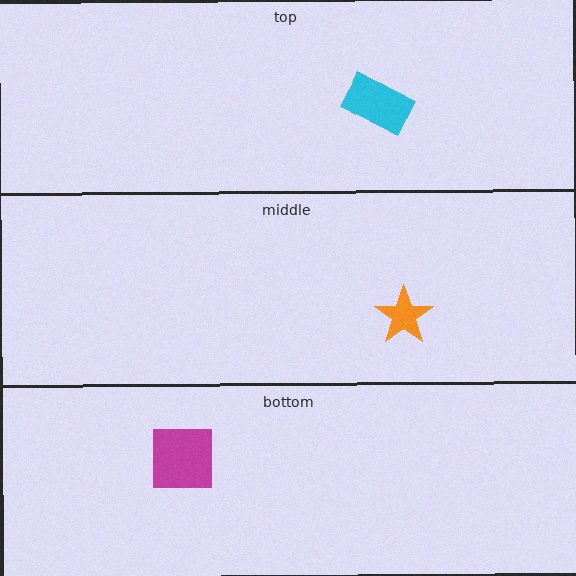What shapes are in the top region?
The cyan rectangle.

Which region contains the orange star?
The middle region.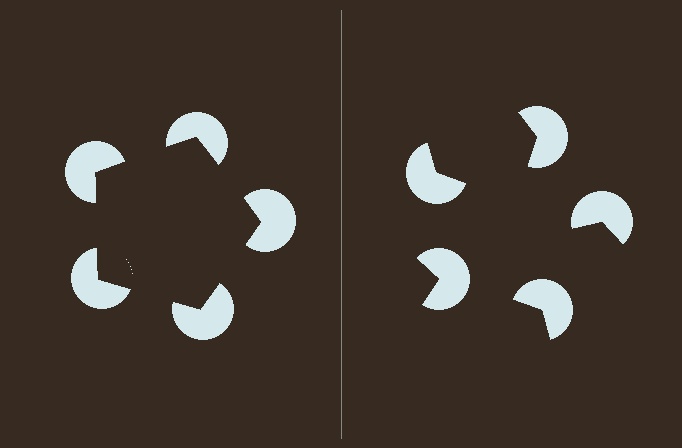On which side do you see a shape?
An illusory pentagon appears on the left side. On the right side the wedge cuts are rotated, so no coherent shape forms.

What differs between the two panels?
The pac-man discs are positioned identically on both sides; only the wedge orientations differ. On the left they align to a pentagon; on the right they are misaligned.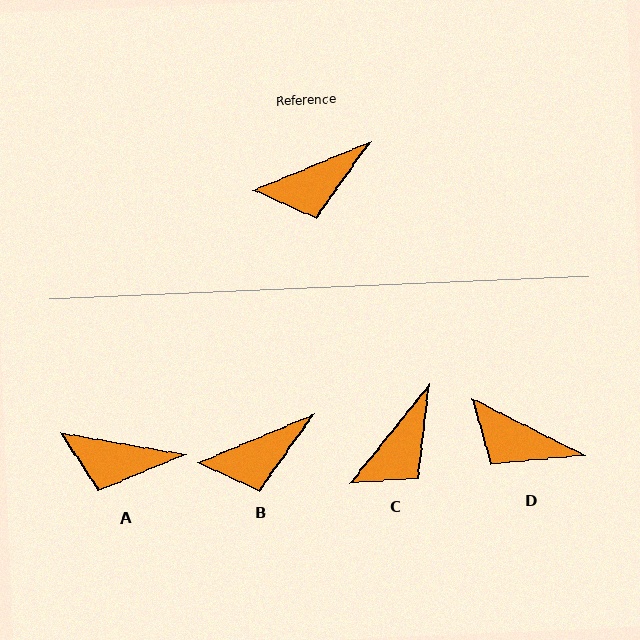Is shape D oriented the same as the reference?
No, it is off by about 49 degrees.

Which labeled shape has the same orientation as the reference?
B.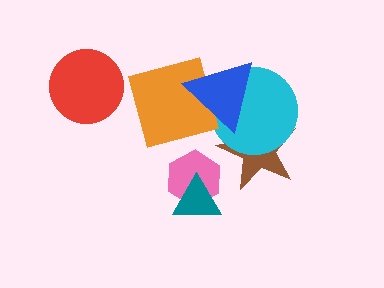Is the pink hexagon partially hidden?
Yes, it is partially covered by another shape.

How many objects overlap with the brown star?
2 objects overlap with the brown star.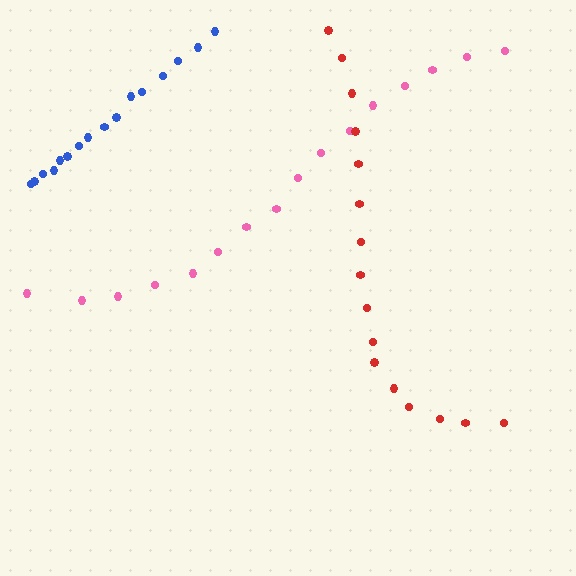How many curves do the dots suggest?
There are 3 distinct paths.